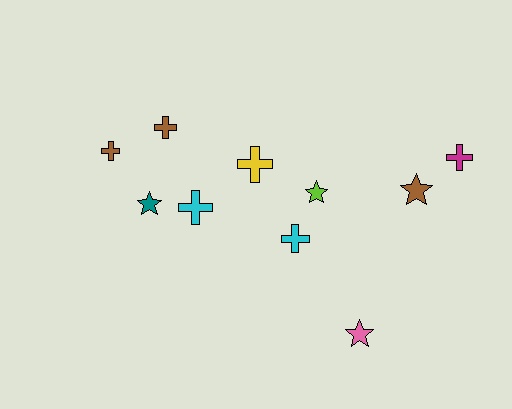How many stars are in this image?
There are 4 stars.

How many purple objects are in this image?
There are no purple objects.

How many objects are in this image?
There are 10 objects.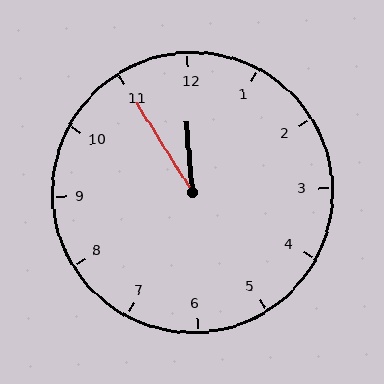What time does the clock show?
11:55.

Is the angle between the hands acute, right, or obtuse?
It is acute.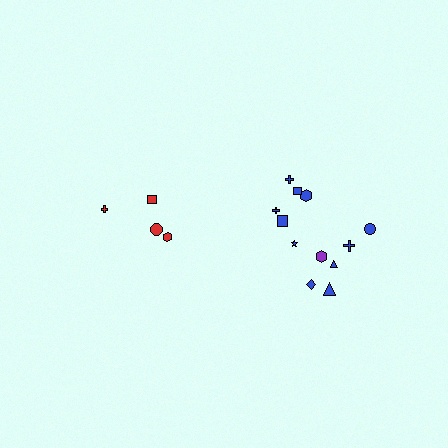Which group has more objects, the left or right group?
The right group.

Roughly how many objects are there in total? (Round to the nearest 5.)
Roughly 15 objects in total.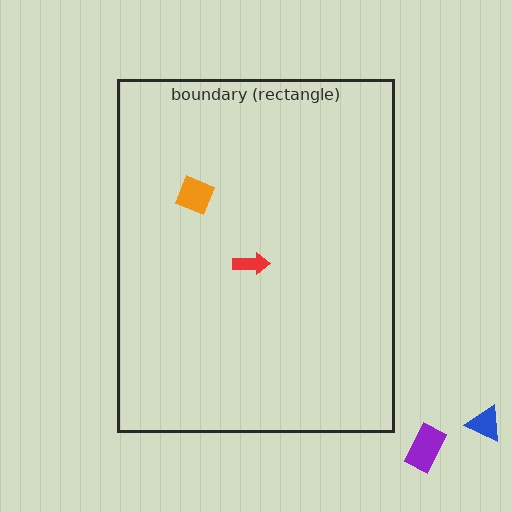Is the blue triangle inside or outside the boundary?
Outside.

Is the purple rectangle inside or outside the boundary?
Outside.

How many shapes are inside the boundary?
2 inside, 2 outside.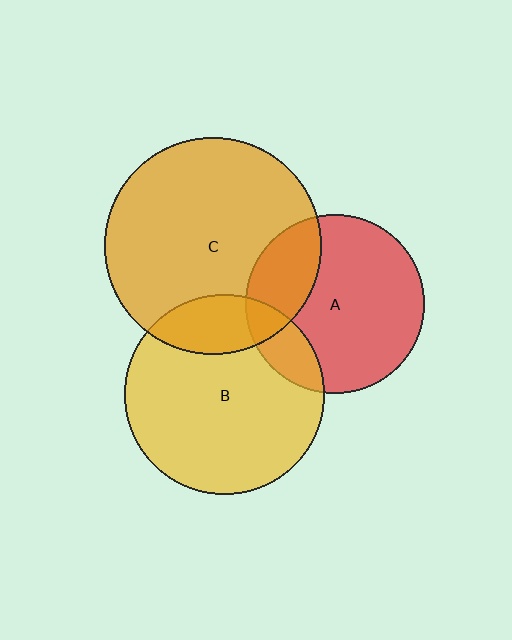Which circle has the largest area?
Circle C (orange).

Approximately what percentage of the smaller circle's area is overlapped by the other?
Approximately 20%.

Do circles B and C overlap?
Yes.